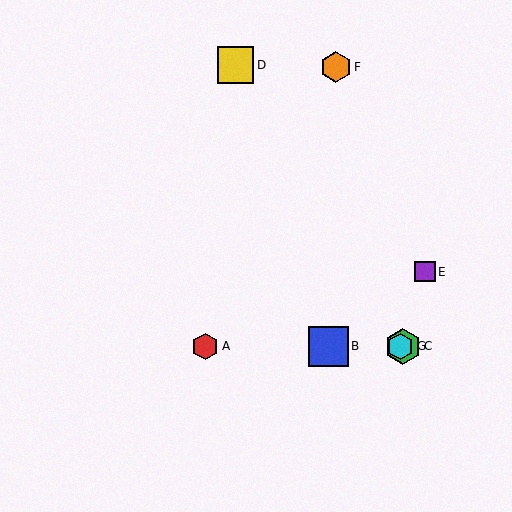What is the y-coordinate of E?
Object E is at y≈272.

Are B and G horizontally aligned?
Yes, both are at y≈347.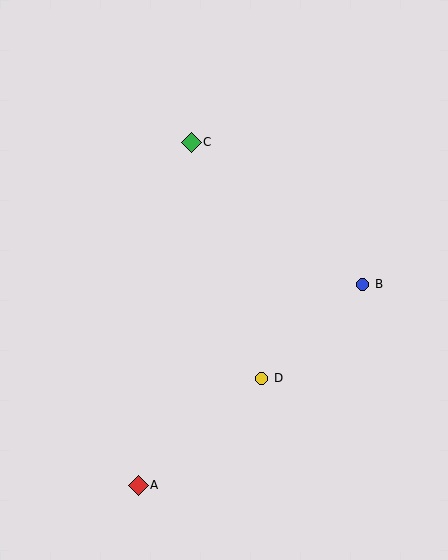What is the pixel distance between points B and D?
The distance between B and D is 138 pixels.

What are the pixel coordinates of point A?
Point A is at (138, 485).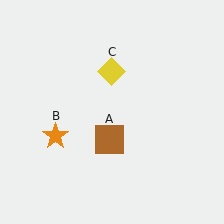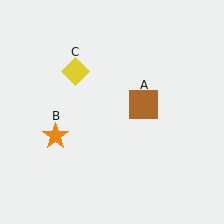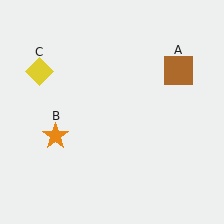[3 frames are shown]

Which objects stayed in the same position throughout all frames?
Orange star (object B) remained stationary.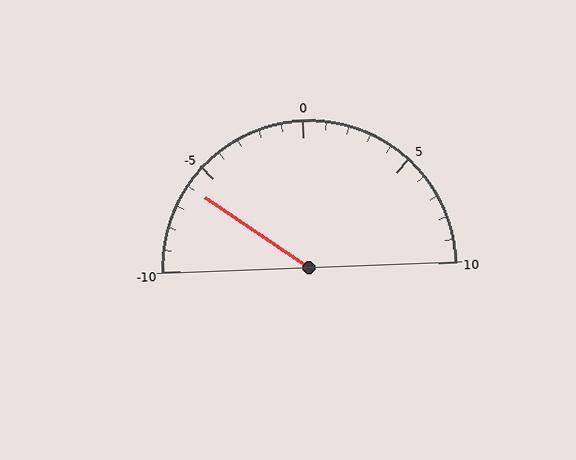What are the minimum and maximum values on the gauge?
The gauge ranges from -10 to 10.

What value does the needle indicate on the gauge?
The needle indicates approximately -6.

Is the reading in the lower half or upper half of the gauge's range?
The reading is in the lower half of the range (-10 to 10).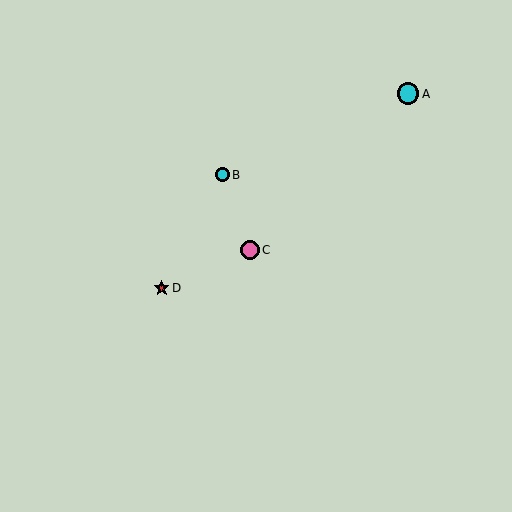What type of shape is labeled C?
Shape C is a pink circle.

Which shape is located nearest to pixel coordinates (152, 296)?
The red star (labeled D) at (162, 288) is nearest to that location.